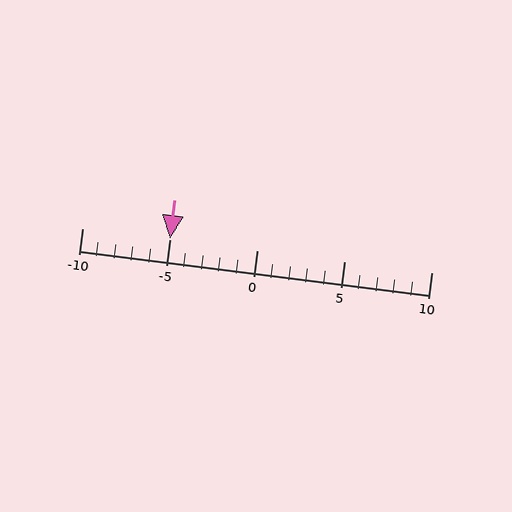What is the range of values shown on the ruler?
The ruler shows values from -10 to 10.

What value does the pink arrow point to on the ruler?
The pink arrow points to approximately -5.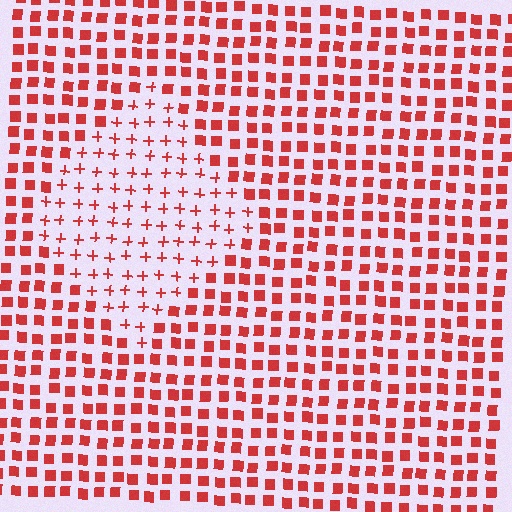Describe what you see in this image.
The image is filled with small red elements arranged in a uniform grid. A diamond-shaped region contains plus signs, while the surrounding area contains squares. The boundary is defined purely by the change in element shape.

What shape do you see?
I see a diamond.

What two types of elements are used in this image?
The image uses plus signs inside the diamond region and squares outside it.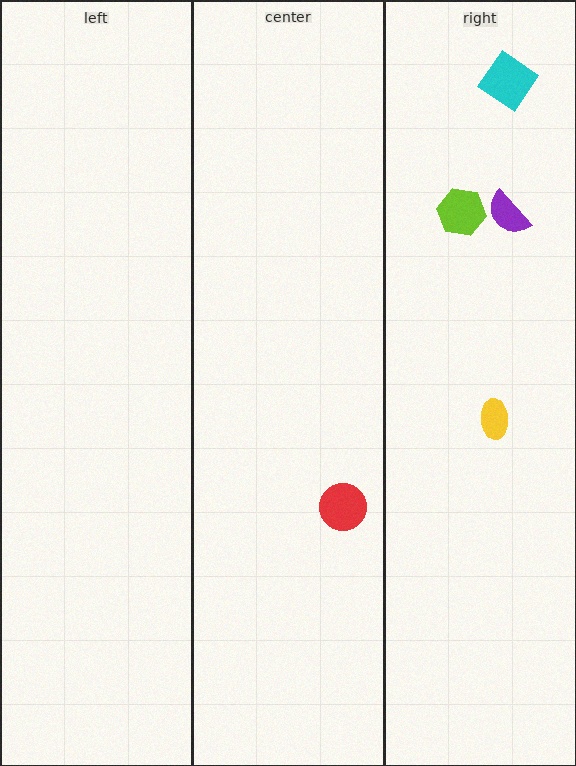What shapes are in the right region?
The cyan diamond, the yellow ellipse, the purple semicircle, the lime hexagon.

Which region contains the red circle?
The center region.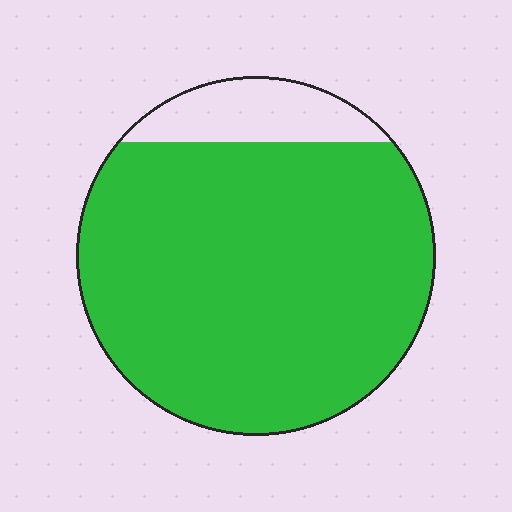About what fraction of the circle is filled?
About seven eighths (7/8).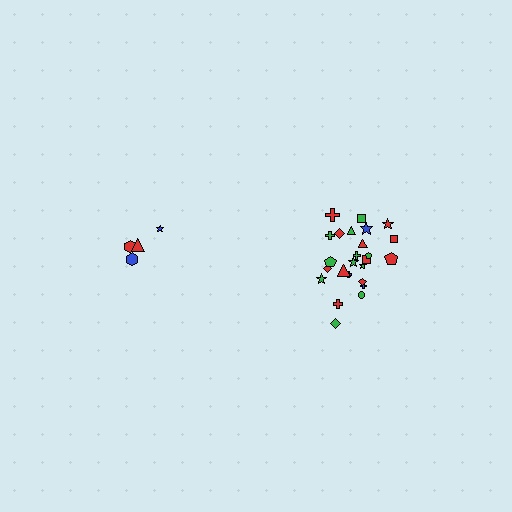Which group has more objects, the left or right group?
The right group.